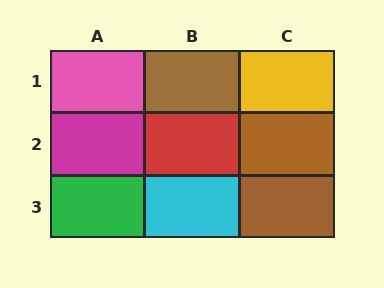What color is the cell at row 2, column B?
Red.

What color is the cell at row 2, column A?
Magenta.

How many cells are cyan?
1 cell is cyan.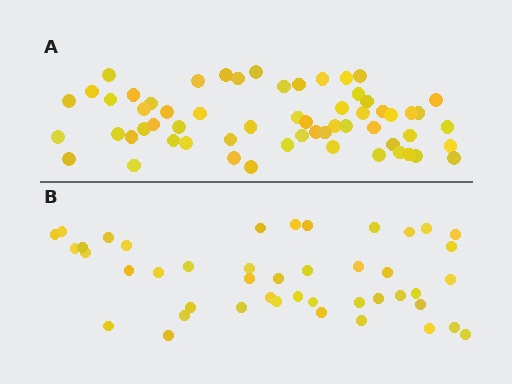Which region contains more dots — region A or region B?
Region A (the top region) has more dots.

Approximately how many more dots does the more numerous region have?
Region A has approximately 15 more dots than region B.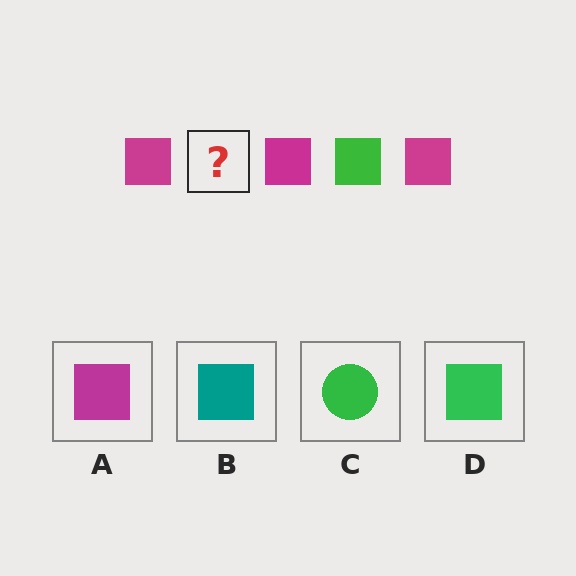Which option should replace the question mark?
Option D.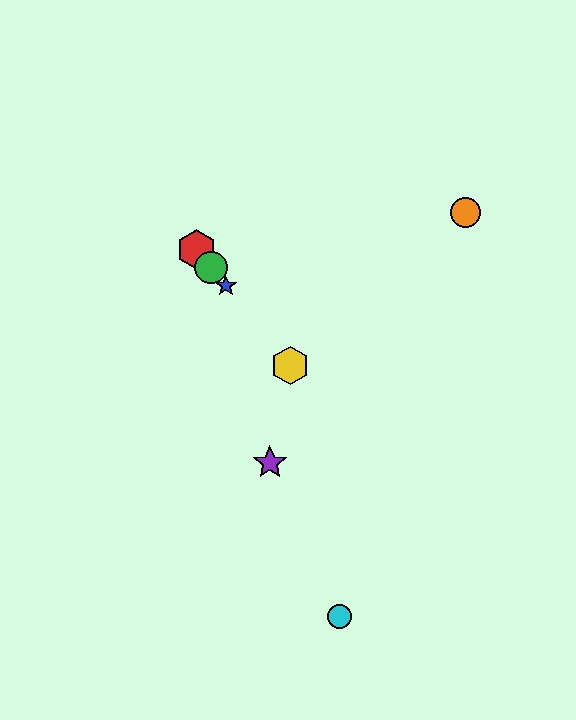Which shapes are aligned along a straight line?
The red hexagon, the blue star, the green circle, the yellow hexagon are aligned along a straight line.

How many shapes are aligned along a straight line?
4 shapes (the red hexagon, the blue star, the green circle, the yellow hexagon) are aligned along a straight line.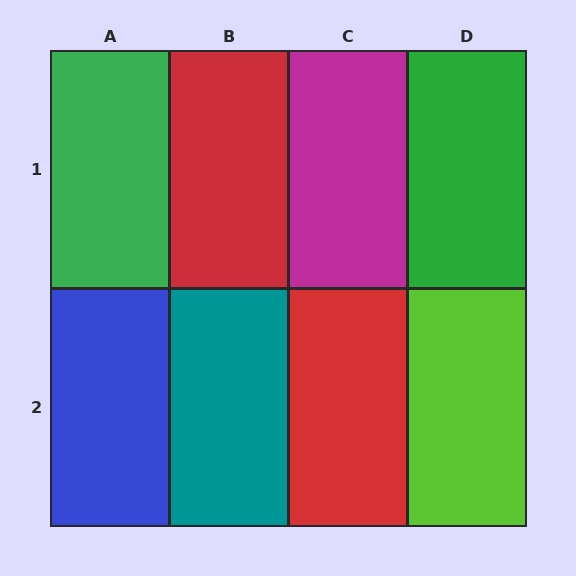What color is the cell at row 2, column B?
Teal.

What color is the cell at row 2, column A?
Blue.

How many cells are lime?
1 cell is lime.